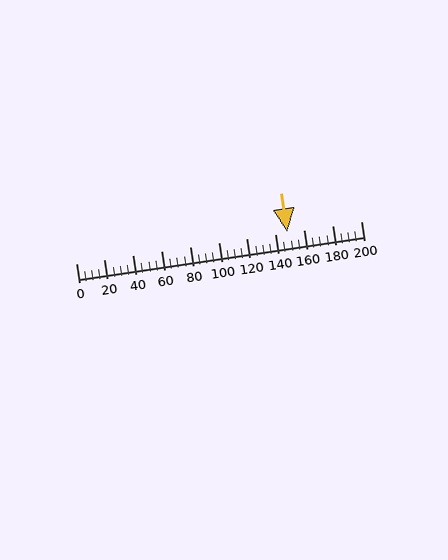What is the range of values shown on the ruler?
The ruler shows values from 0 to 200.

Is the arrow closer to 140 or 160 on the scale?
The arrow is closer to 140.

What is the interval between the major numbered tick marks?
The major tick marks are spaced 20 units apart.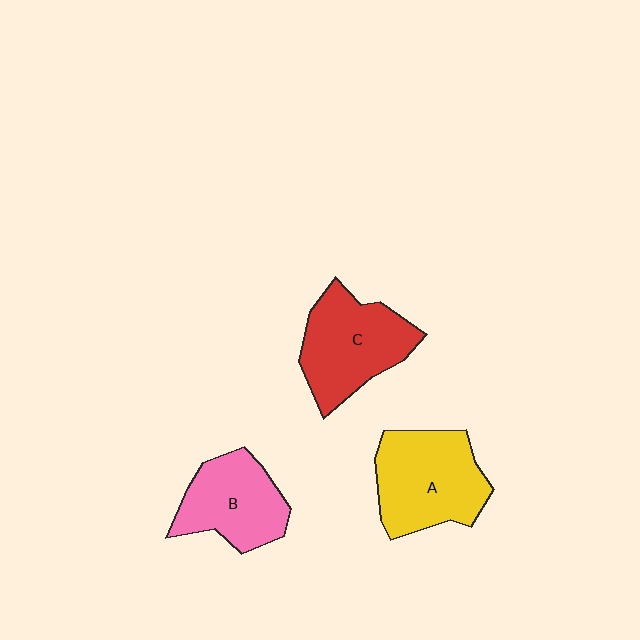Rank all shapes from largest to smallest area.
From largest to smallest: A (yellow), C (red), B (pink).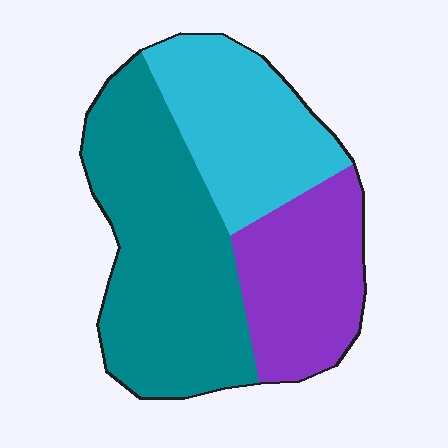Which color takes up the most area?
Teal, at roughly 45%.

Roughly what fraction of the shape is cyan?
Cyan covers 28% of the shape.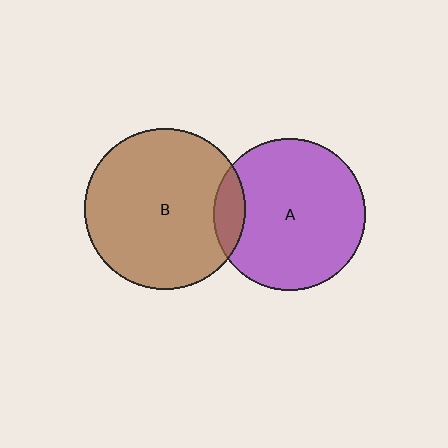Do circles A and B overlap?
Yes.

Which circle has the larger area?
Circle B (brown).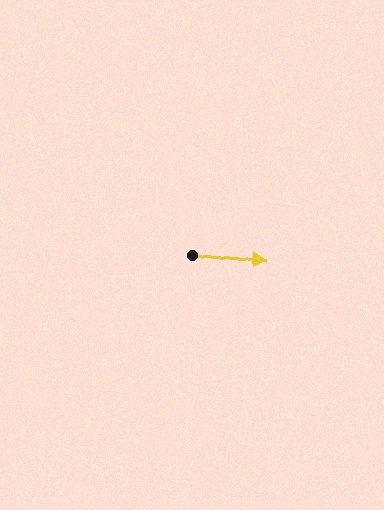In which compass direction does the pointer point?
East.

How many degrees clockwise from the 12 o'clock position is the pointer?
Approximately 97 degrees.